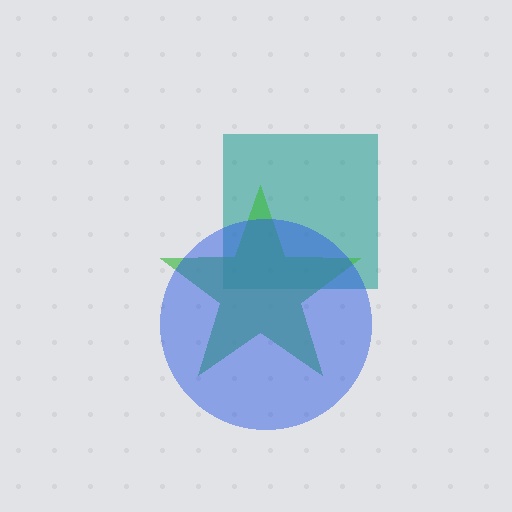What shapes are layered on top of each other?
The layered shapes are: a teal square, a green star, a blue circle.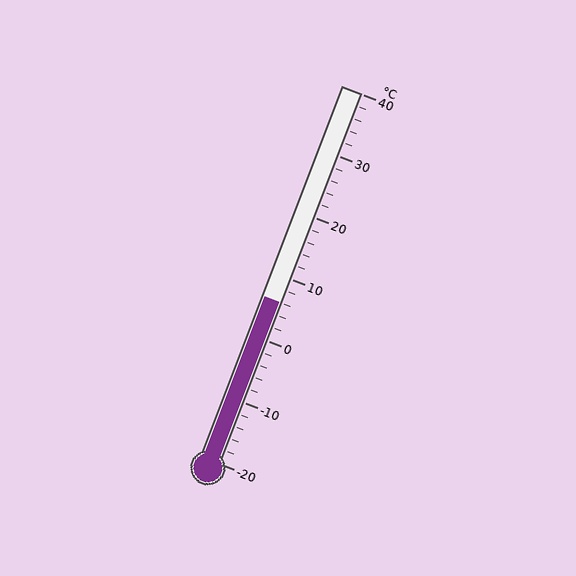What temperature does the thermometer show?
The thermometer shows approximately 6°C.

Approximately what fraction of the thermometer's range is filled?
The thermometer is filled to approximately 45% of its range.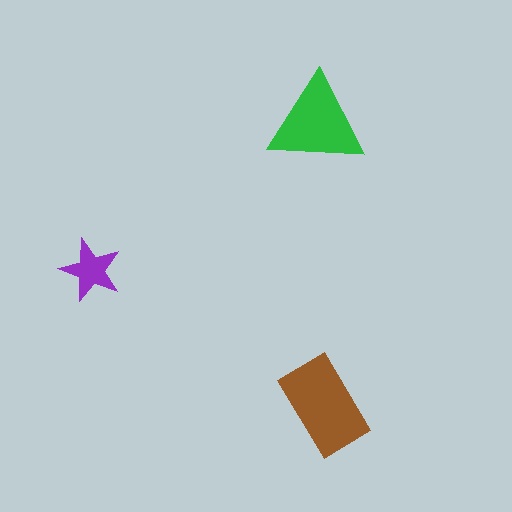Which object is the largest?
The brown rectangle.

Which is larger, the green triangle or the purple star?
The green triangle.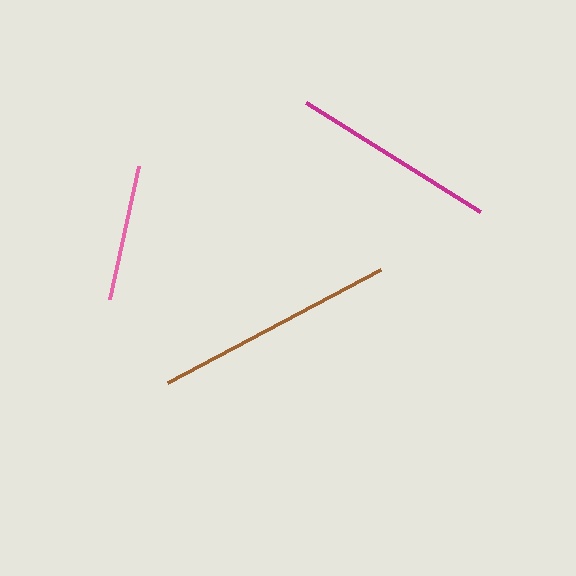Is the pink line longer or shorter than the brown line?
The brown line is longer than the pink line.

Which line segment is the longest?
The brown line is the longest at approximately 241 pixels.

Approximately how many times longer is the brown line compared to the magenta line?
The brown line is approximately 1.2 times the length of the magenta line.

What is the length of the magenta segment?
The magenta segment is approximately 205 pixels long.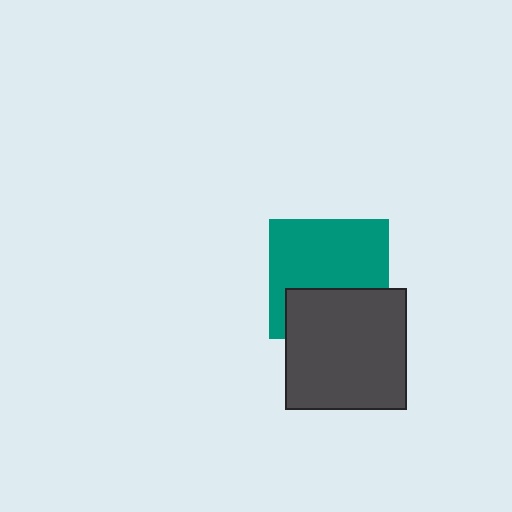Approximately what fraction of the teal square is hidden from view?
Roughly 38% of the teal square is hidden behind the dark gray square.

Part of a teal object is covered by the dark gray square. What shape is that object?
It is a square.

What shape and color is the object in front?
The object in front is a dark gray square.